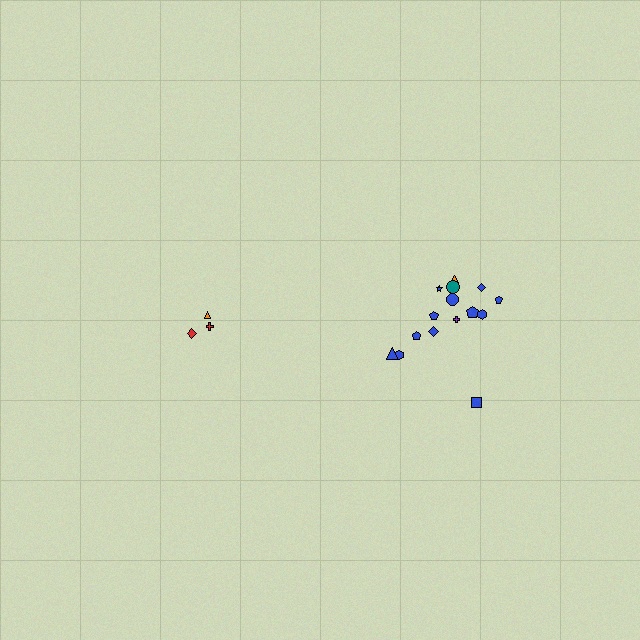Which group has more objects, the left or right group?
The right group.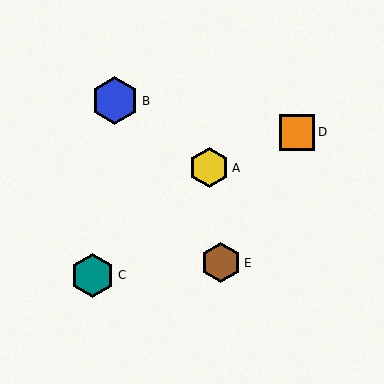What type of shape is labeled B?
Shape B is a blue hexagon.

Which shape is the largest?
The blue hexagon (labeled B) is the largest.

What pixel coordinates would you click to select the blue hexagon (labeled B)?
Click at (115, 101) to select the blue hexagon B.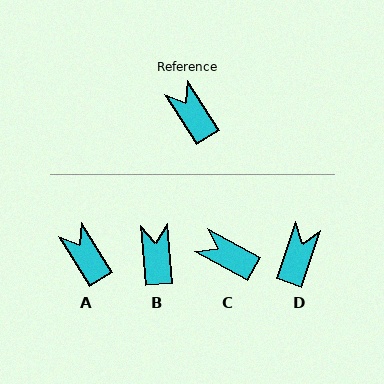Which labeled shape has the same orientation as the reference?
A.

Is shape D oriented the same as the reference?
No, it is off by about 50 degrees.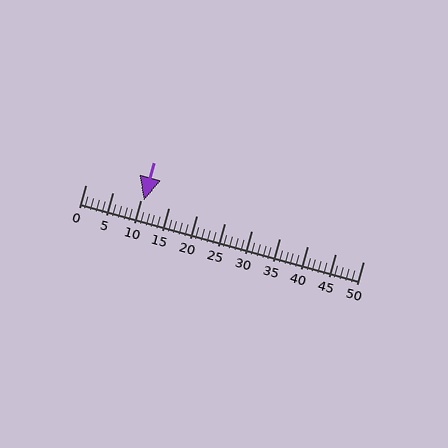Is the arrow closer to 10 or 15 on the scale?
The arrow is closer to 10.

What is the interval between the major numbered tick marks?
The major tick marks are spaced 5 units apart.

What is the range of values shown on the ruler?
The ruler shows values from 0 to 50.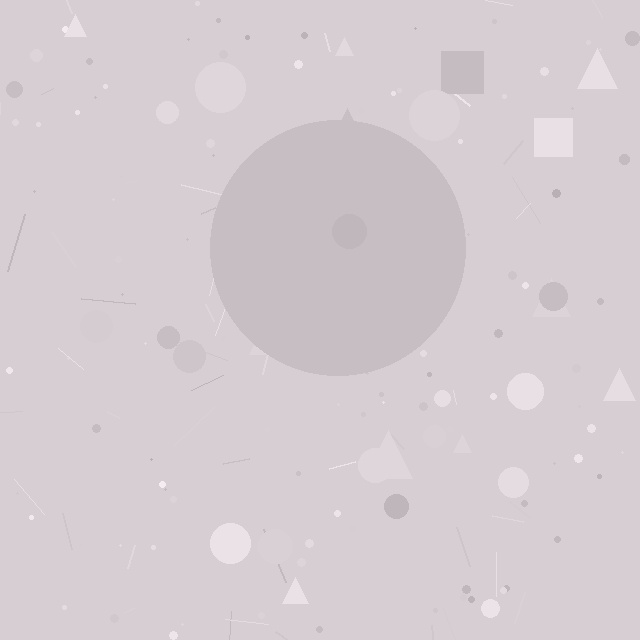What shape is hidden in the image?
A circle is hidden in the image.